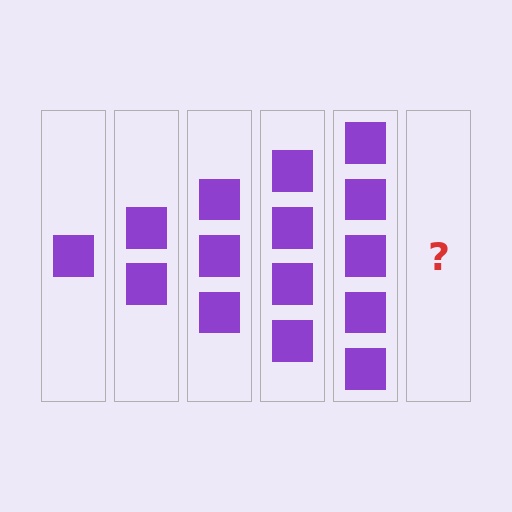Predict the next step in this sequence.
The next step is 6 squares.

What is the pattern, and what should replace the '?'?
The pattern is that each step adds one more square. The '?' should be 6 squares.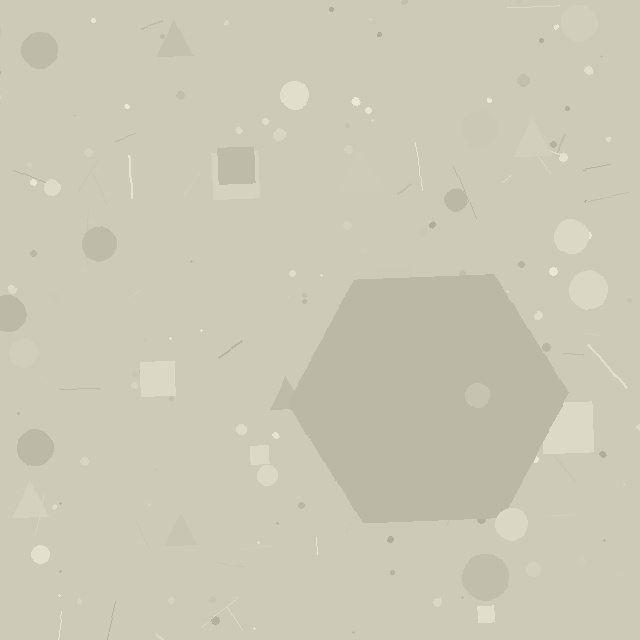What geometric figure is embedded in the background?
A hexagon is embedded in the background.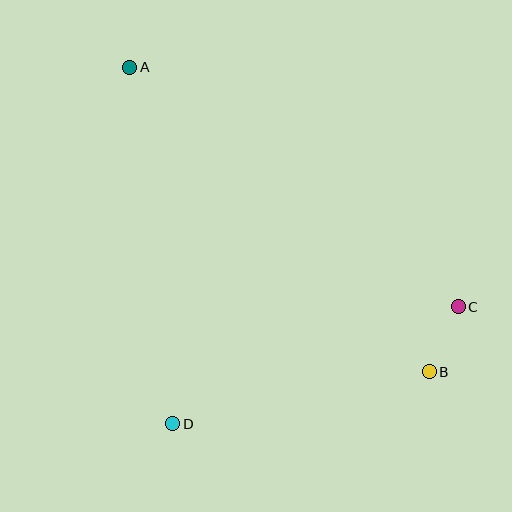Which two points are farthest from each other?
Points A and B are farthest from each other.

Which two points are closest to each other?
Points B and C are closest to each other.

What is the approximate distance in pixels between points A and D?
The distance between A and D is approximately 360 pixels.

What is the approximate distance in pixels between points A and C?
The distance between A and C is approximately 407 pixels.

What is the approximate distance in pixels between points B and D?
The distance between B and D is approximately 262 pixels.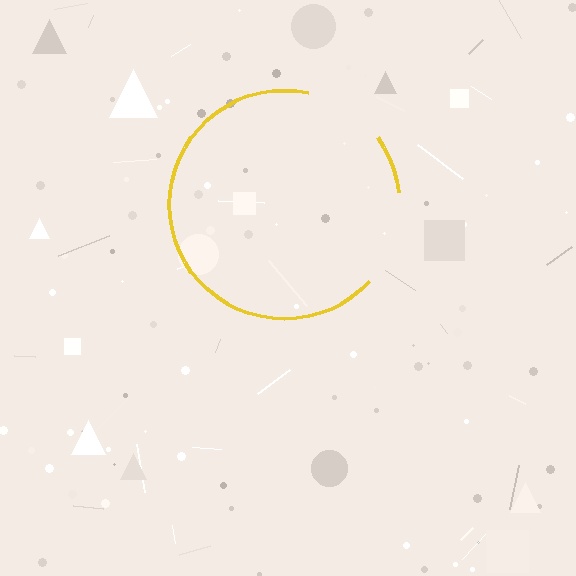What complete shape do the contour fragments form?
The contour fragments form a circle.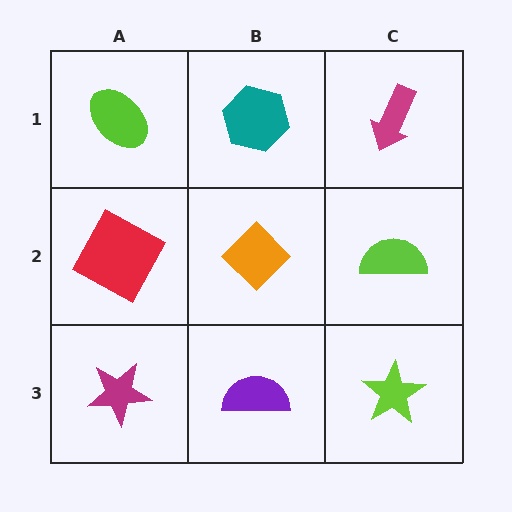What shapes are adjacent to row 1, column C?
A lime semicircle (row 2, column C), a teal hexagon (row 1, column B).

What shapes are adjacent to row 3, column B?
An orange diamond (row 2, column B), a magenta star (row 3, column A), a lime star (row 3, column C).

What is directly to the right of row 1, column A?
A teal hexagon.